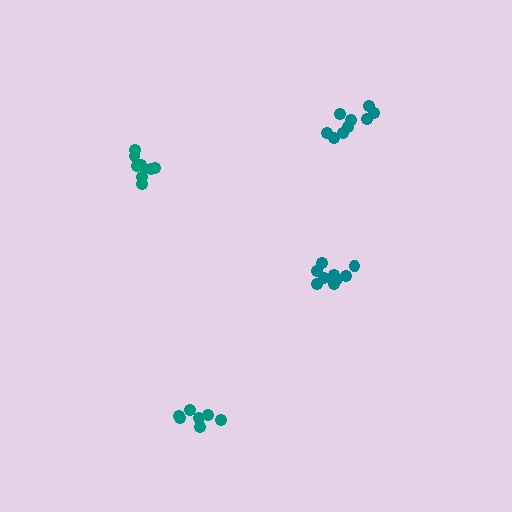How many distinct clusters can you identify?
There are 4 distinct clusters.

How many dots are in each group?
Group 1: 10 dots, Group 2: 9 dots, Group 3: 7 dots, Group 4: 9 dots (35 total).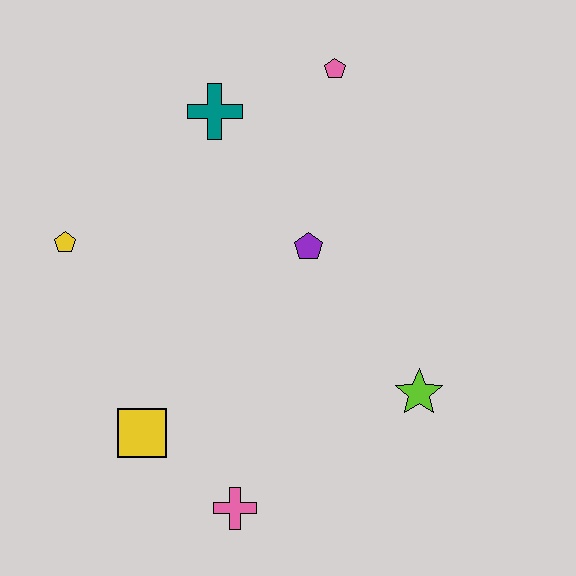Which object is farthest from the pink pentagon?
The pink cross is farthest from the pink pentagon.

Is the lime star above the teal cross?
No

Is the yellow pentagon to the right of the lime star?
No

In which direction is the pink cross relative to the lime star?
The pink cross is to the left of the lime star.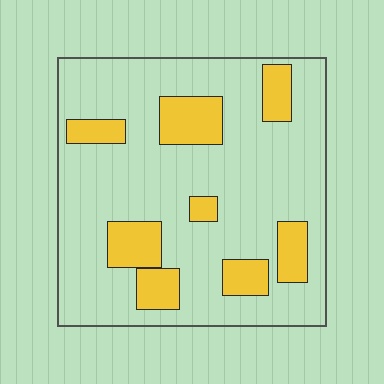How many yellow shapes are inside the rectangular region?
8.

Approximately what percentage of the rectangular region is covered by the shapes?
Approximately 20%.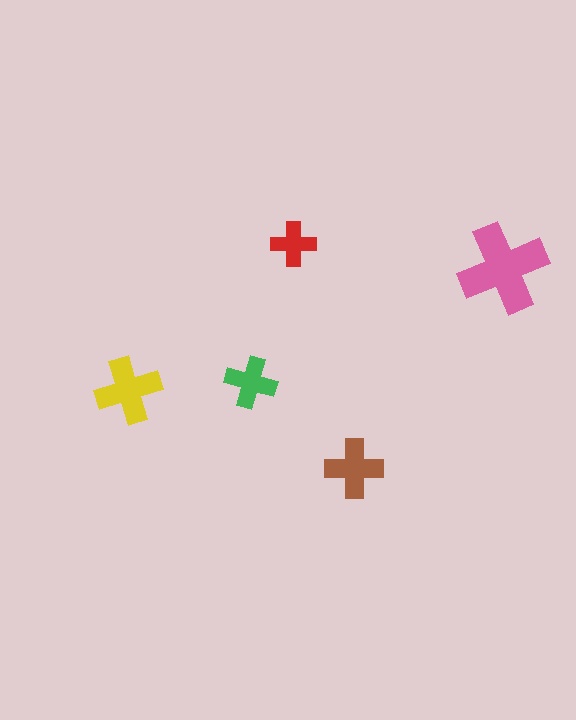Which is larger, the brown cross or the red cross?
The brown one.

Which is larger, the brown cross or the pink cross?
The pink one.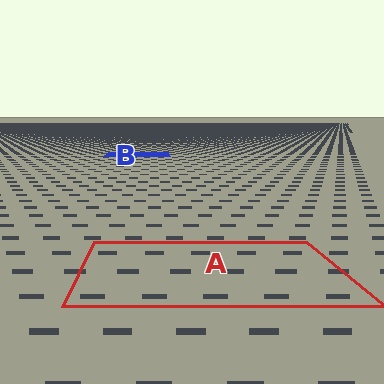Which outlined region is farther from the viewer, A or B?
Region B is farther from the viewer — the texture elements inside it appear smaller and more densely packed.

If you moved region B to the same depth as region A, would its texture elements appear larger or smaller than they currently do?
They would appear larger. At a closer depth, the same texture elements are projected at a bigger on-screen size.